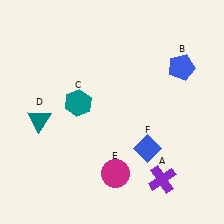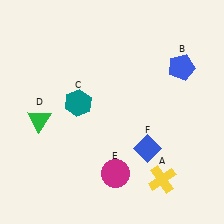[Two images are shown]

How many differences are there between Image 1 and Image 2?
There are 2 differences between the two images.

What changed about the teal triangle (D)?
In Image 1, D is teal. In Image 2, it changed to green.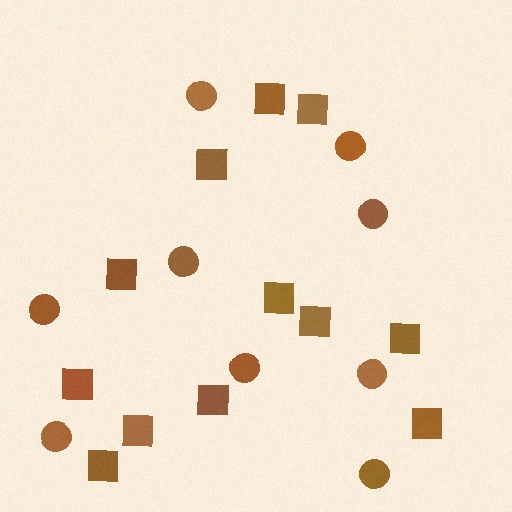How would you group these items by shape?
There are 2 groups: one group of squares (12) and one group of circles (9).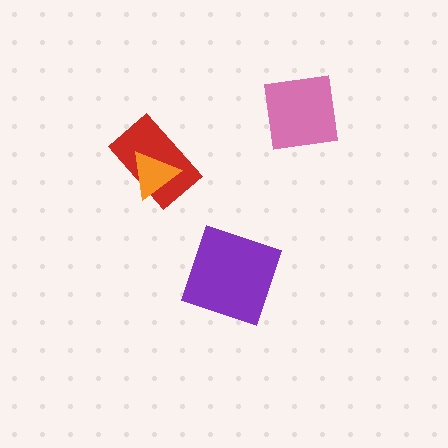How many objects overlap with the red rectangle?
1 object overlaps with the red rectangle.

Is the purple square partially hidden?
No, no other shape covers it.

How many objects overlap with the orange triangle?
1 object overlaps with the orange triangle.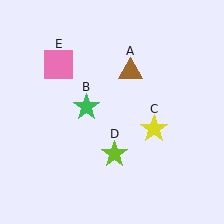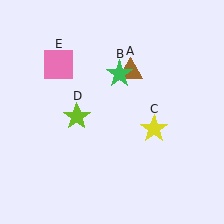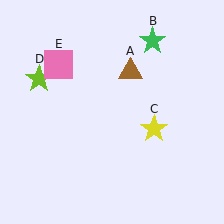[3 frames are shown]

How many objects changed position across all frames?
2 objects changed position: green star (object B), lime star (object D).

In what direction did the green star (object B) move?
The green star (object B) moved up and to the right.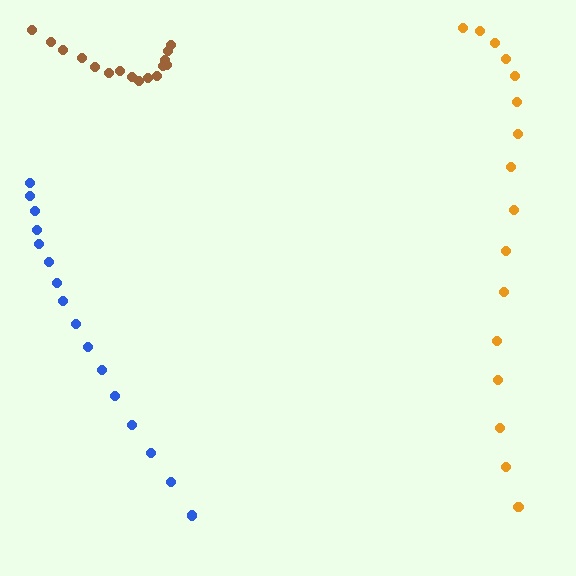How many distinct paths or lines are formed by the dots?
There are 3 distinct paths.